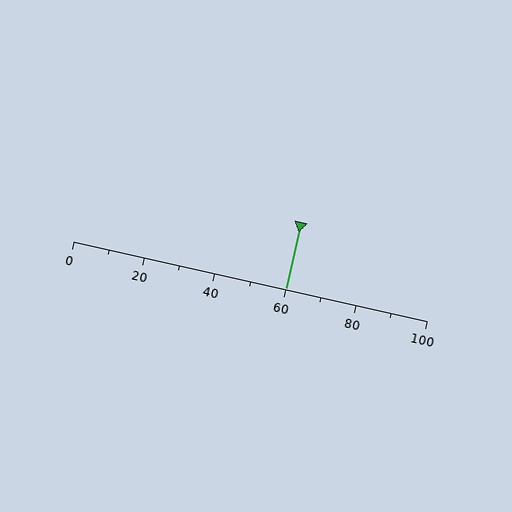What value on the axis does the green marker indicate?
The marker indicates approximately 60.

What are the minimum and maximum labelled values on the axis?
The axis runs from 0 to 100.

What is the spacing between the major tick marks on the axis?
The major ticks are spaced 20 apart.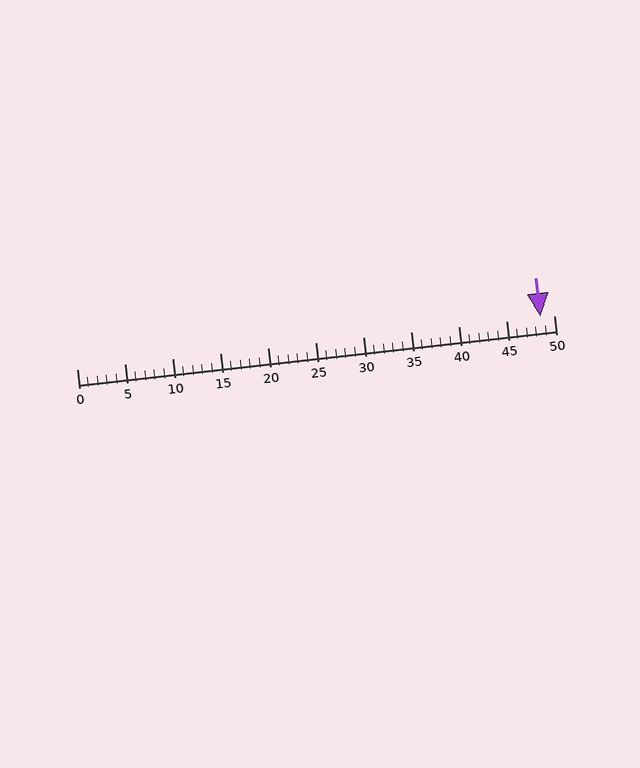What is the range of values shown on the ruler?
The ruler shows values from 0 to 50.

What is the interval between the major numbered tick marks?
The major tick marks are spaced 5 units apart.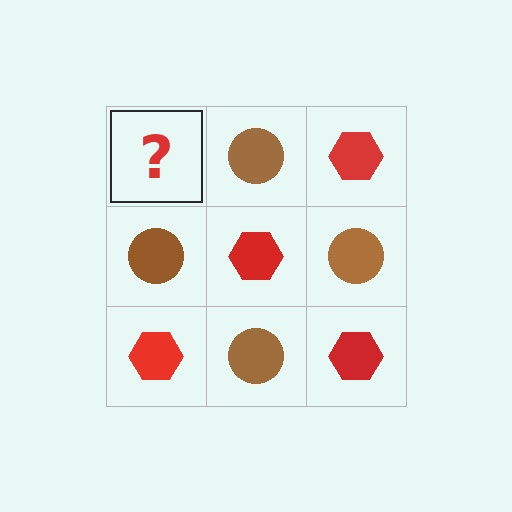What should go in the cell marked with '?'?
The missing cell should contain a red hexagon.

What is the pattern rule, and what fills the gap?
The rule is that it alternates red hexagon and brown circle in a checkerboard pattern. The gap should be filled with a red hexagon.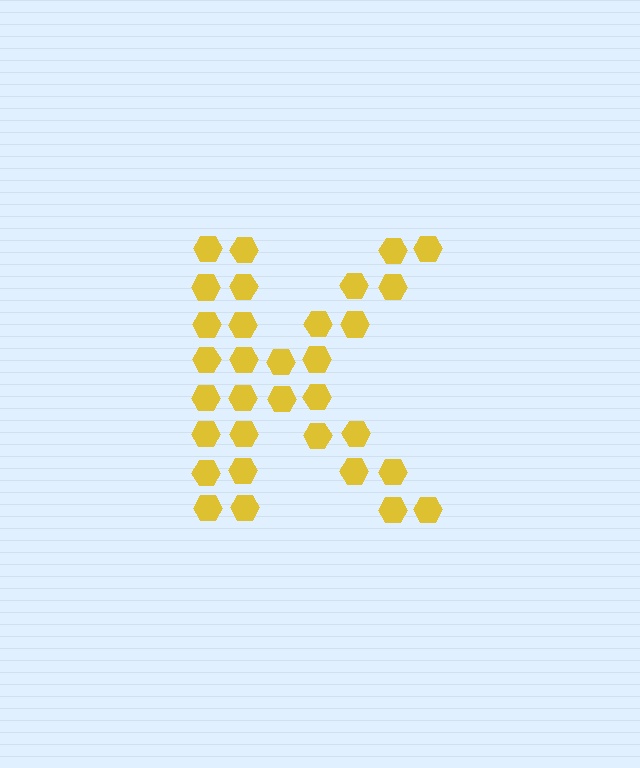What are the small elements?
The small elements are hexagons.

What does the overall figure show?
The overall figure shows the letter K.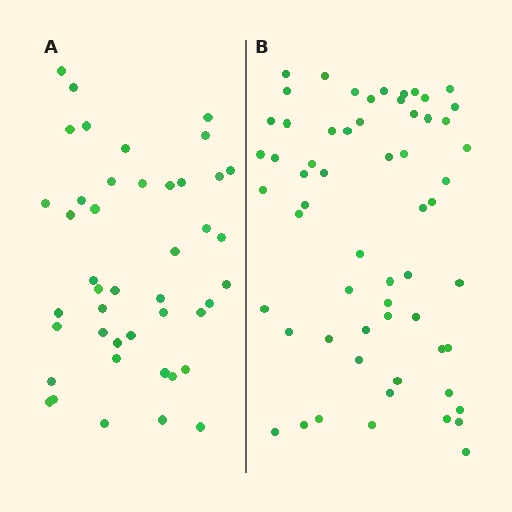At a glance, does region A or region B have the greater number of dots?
Region B (the right region) has more dots.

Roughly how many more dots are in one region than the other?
Region B has approximately 15 more dots than region A.